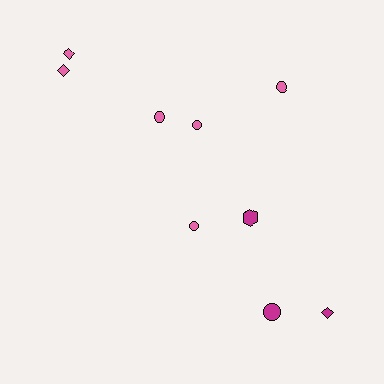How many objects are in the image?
There are 9 objects.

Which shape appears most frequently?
Circle, with 5 objects.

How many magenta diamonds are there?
There is 1 magenta diamond.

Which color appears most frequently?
Pink, with 6 objects.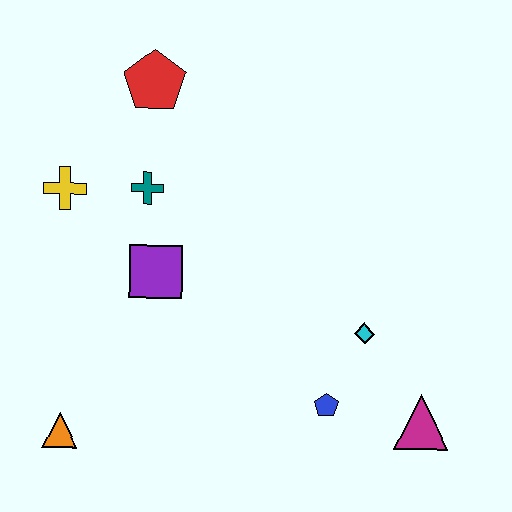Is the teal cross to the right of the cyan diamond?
No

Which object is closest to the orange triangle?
The purple square is closest to the orange triangle.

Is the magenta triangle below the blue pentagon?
Yes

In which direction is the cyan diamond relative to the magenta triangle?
The cyan diamond is above the magenta triangle.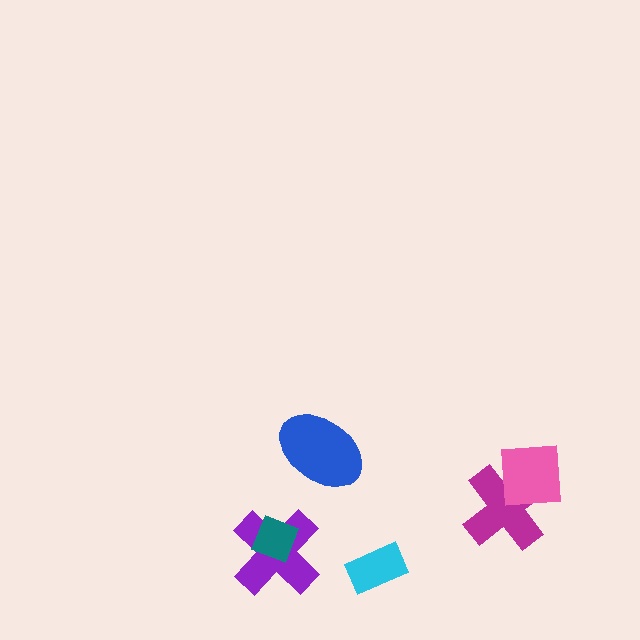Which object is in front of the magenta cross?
The pink square is in front of the magenta cross.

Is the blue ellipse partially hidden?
No, no other shape covers it.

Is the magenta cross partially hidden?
Yes, it is partially covered by another shape.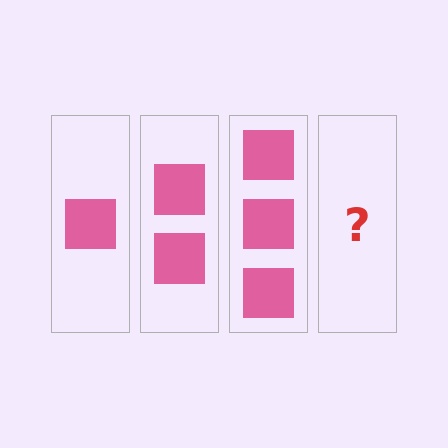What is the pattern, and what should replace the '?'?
The pattern is that each step adds one more square. The '?' should be 4 squares.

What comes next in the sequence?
The next element should be 4 squares.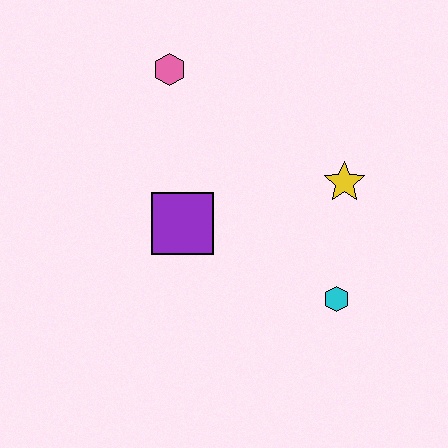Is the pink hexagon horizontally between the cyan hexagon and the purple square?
No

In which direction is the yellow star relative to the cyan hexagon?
The yellow star is above the cyan hexagon.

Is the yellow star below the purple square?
No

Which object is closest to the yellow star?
The cyan hexagon is closest to the yellow star.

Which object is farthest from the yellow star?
The pink hexagon is farthest from the yellow star.